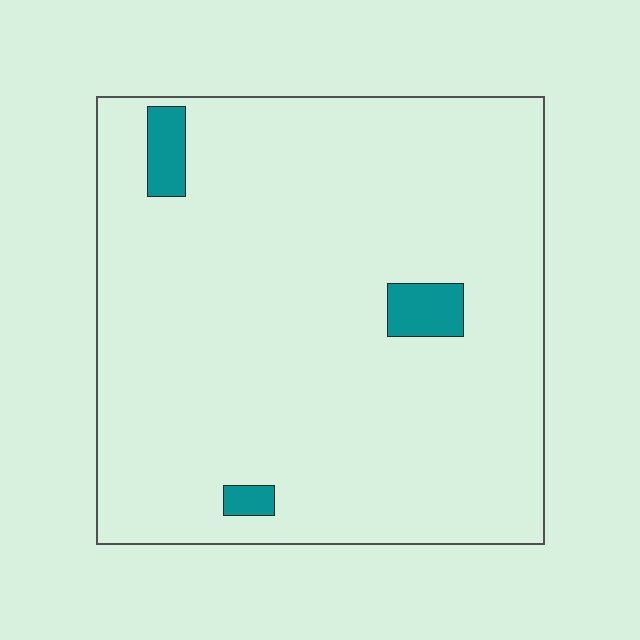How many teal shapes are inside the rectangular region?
3.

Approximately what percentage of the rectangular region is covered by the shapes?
Approximately 5%.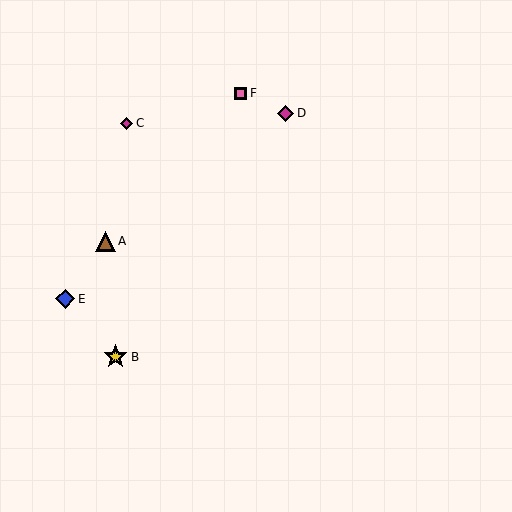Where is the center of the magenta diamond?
The center of the magenta diamond is at (126, 123).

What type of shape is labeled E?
Shape E is a blue diamond.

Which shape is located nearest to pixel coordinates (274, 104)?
The magenta diamond (labeled D) at (286, 113) is nearest to that location.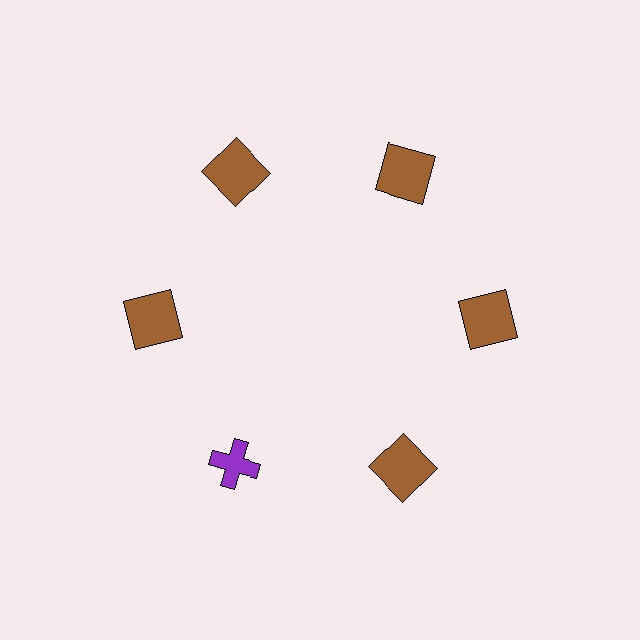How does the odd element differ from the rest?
It differs in both color (purple instead of brown) and shape (cross instead of square).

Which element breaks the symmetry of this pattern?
The purple cross at roughly the 7 o'clock position breaks the symmetry. All other shapes are brown squares.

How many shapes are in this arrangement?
There are 6 shapes arranged in a ring pattern.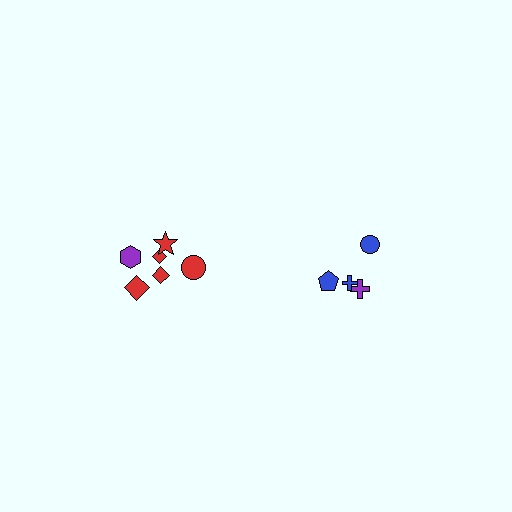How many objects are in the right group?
There are 4 objects.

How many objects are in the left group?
There are 6 objects.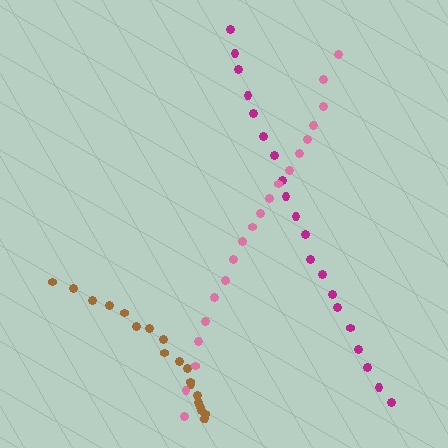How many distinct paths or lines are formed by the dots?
There are 3 distinct paths.